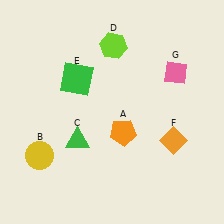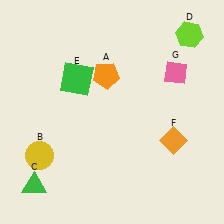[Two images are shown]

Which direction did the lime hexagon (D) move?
The lime hexagon (D) moved right.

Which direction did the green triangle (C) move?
The green triangle (C) moved down.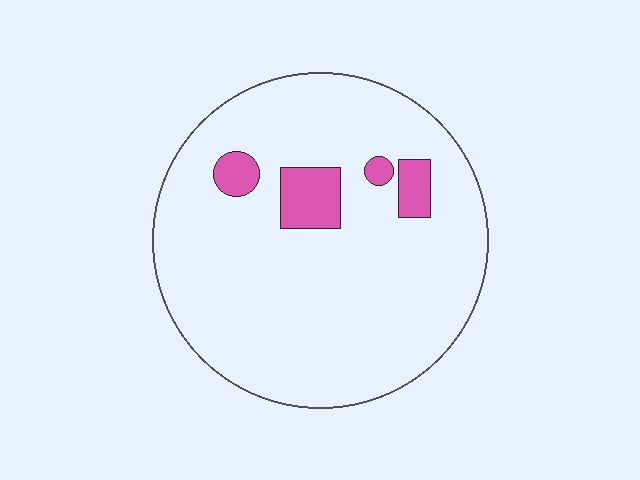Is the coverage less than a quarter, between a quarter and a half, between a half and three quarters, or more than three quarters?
Less than a quarter.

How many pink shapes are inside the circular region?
4.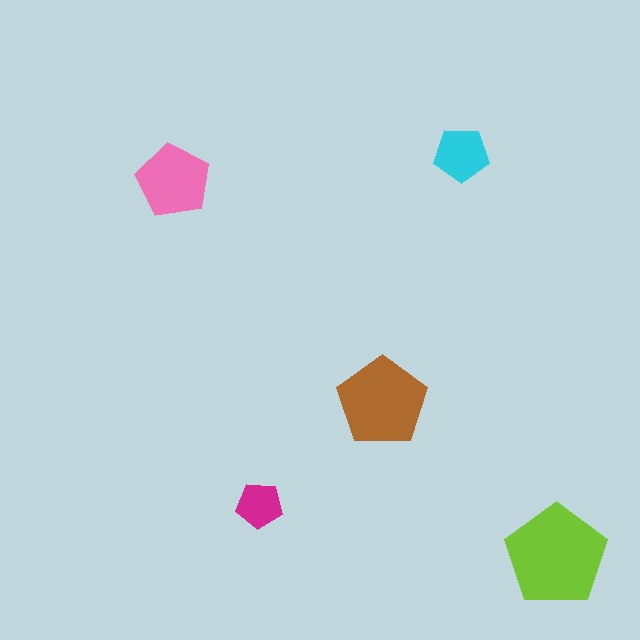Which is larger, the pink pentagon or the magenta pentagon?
The pink one.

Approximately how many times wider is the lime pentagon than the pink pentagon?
About 1.5 times wider.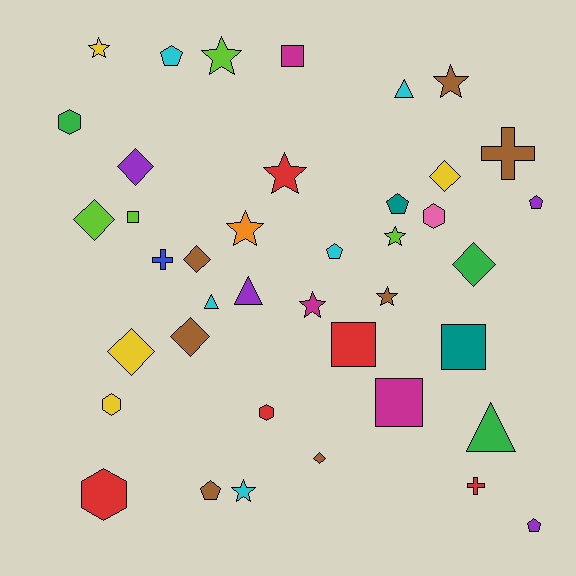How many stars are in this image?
There are 9 stars.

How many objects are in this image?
There are 40 objects.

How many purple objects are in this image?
There are 4 purple objects.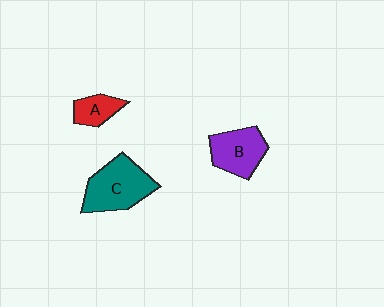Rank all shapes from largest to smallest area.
From largest to smallest: C (teal), B (purple), A (red).